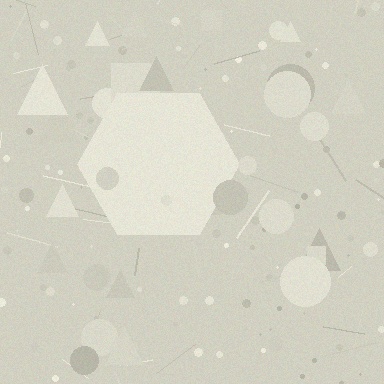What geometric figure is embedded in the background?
A hexagon is embedded in the background.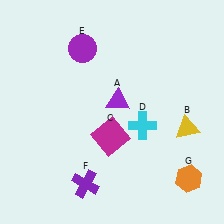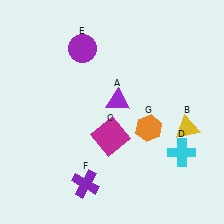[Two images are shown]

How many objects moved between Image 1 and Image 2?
2 objects moved between the two images.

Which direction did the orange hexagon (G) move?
The orange hexagon (G) moved up.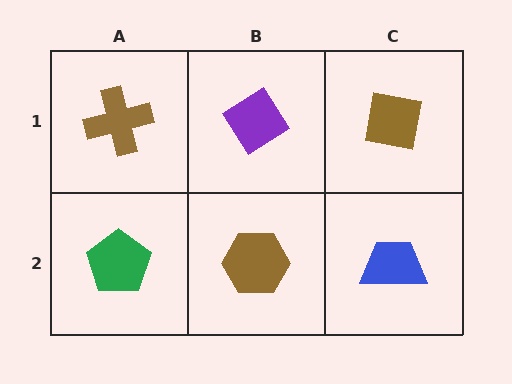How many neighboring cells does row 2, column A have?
2.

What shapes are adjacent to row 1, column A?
A green pentagon (row 2, column A), a purple diamond (row 1, column B).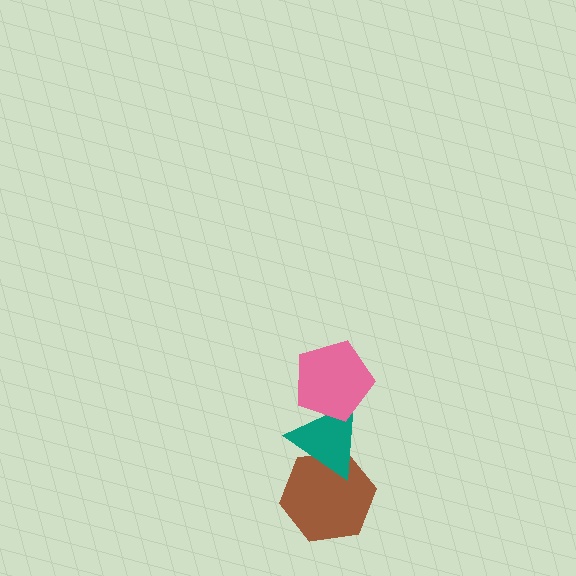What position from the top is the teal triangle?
The teal triangle is 2nd from the top.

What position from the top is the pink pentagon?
The pink pentagon is 1st from the top.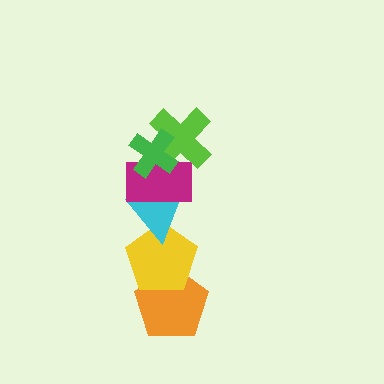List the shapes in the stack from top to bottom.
From top to bottom: the green cross, the lime cross, the magenta rectangle, the cyan triangle, the yellow pentagon, the orange pentagon.